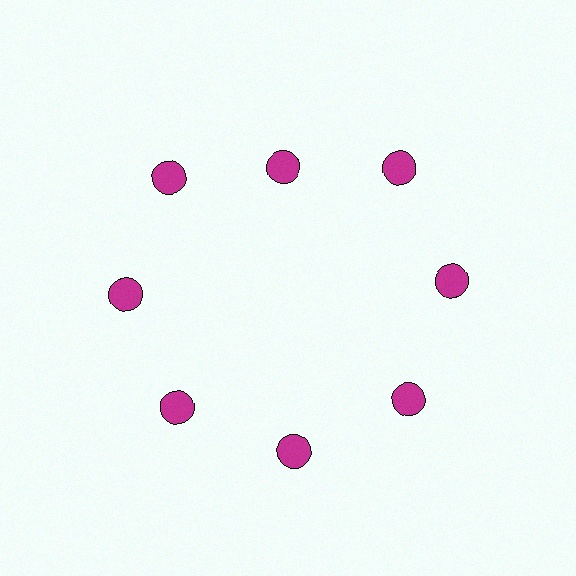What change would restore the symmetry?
The symmetry would be restored by moving it outward, back onto the ring so that all 8 circles sit at equal angles and equal distance from the center.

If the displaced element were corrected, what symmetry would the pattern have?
It would have 8-fold rotational symmetry — the pattern would map onto itself every 45 degrees.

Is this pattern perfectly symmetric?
No. The 8 magenta circles are arranged in a ring, but one element near the 12 o'clock position is pulled inward toward the center, breaking the 8-fold rotational symmetry.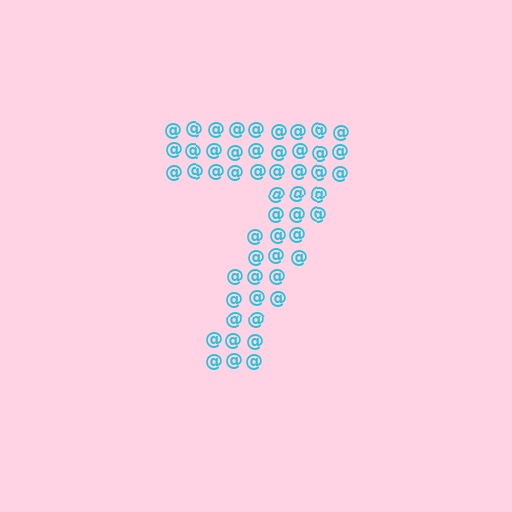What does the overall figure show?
The overall figure shows the digit 7.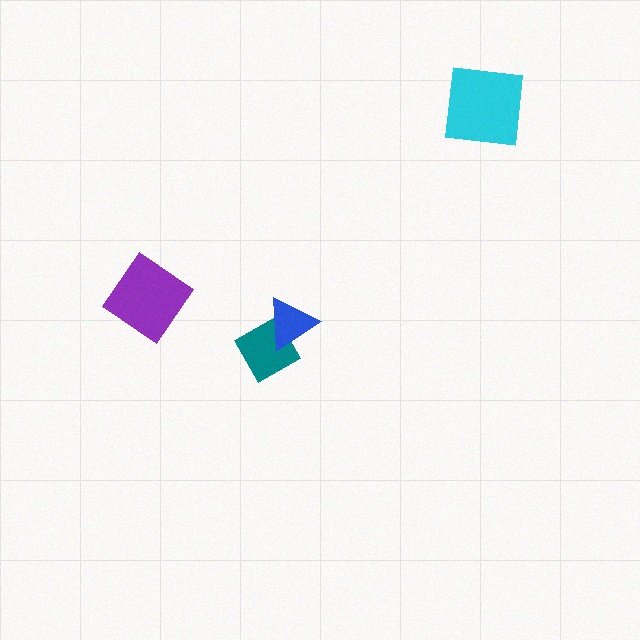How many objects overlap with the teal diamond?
1 object overlaps with the teal diamond.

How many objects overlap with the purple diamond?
0 objects overlap with the purple diamond.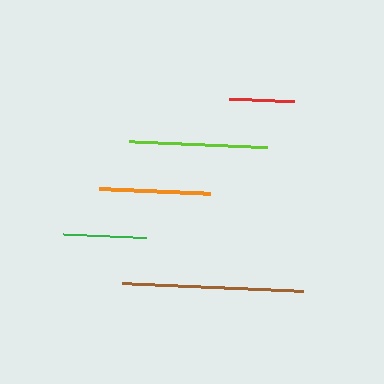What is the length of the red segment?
The red segment is approximately 64 pixels long.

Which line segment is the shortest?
The red line is the shortest at approximately 64 pixels.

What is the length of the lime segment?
The lime segment is approximately 137 pixels long.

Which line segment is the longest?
The brown line is the longest at approximately 180 pixels.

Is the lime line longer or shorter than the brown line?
The brown line is longer than the lime line.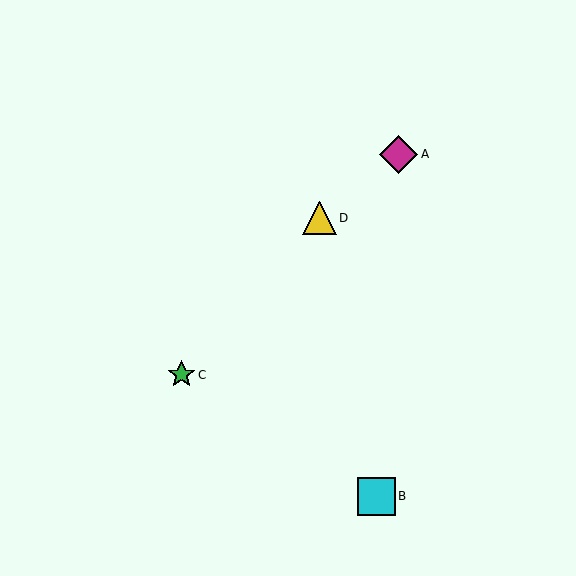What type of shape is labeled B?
Shape B is a cyan square.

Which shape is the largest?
The magenta diamond (labeled A) is the largest.